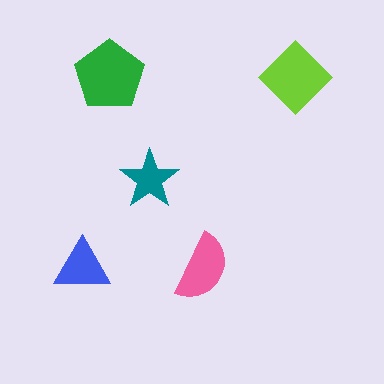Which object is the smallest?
The teal star.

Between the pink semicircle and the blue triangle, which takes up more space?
The pink semicircle.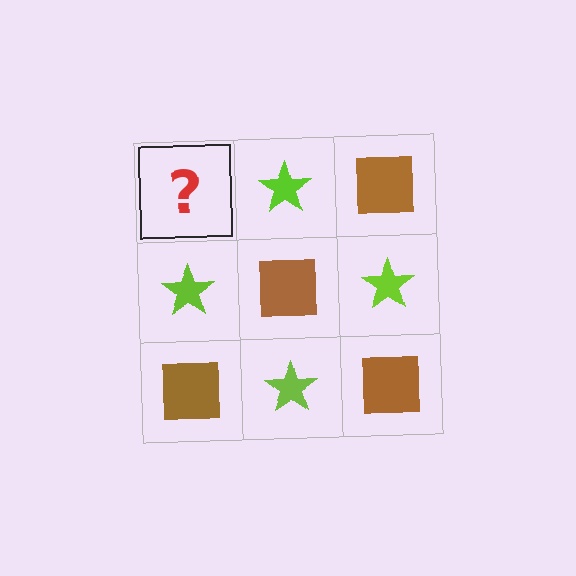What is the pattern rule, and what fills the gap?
The rule is that it alternates brown square and lime star in a checkerboard pattern. The gap should be filled with a brown square.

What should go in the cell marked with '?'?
The missing cell should contain a brown square.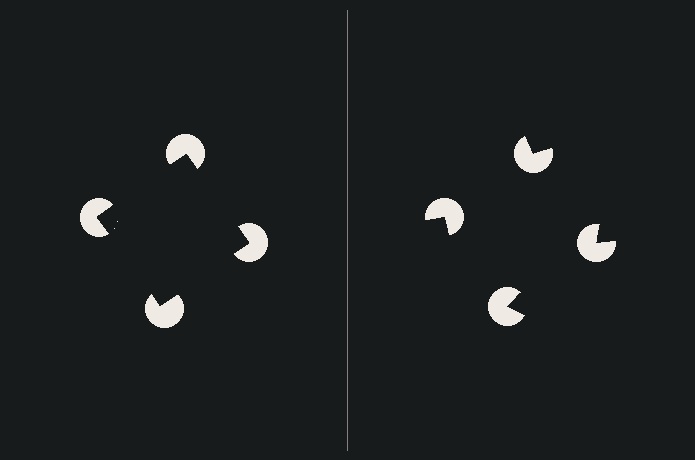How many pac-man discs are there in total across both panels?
8 — 4 on each side.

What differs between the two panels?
The pac-man discs are positioned identically on both sides; only the wedge orientations differ. On the left they align to a square; on the right they are misaligned.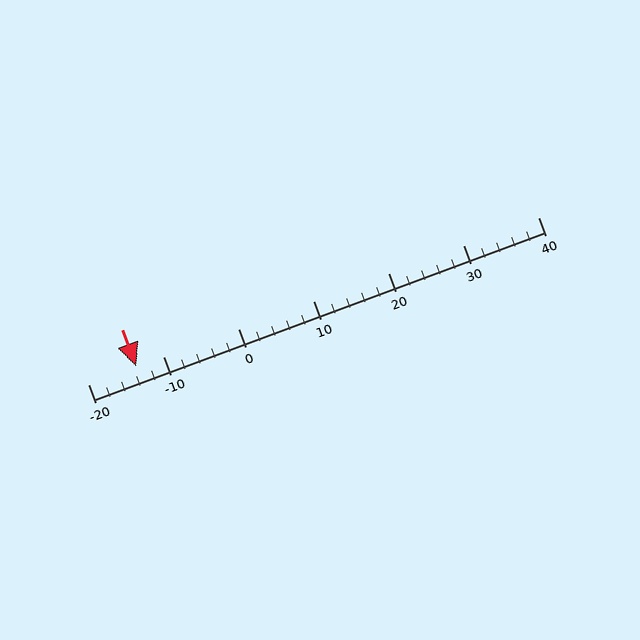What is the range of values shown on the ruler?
The ruler shows values from -20 to 40.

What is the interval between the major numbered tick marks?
The major tick marks are spaced 10 units apart.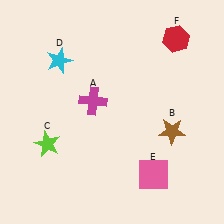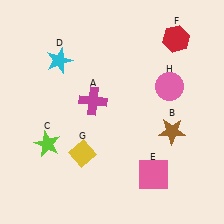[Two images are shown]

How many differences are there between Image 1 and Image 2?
There are 2 differences between the two images.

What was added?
A yellow diamond (G), a pink circle (H) were added in Image 2.